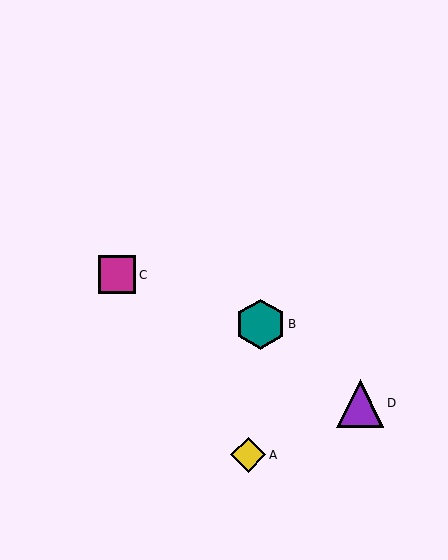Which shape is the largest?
The teal hexagon (labeled B) is the largest.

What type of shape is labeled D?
Shape D is a purple triangle.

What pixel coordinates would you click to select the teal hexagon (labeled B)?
Click at (260, 324) to select the teal hexagon B.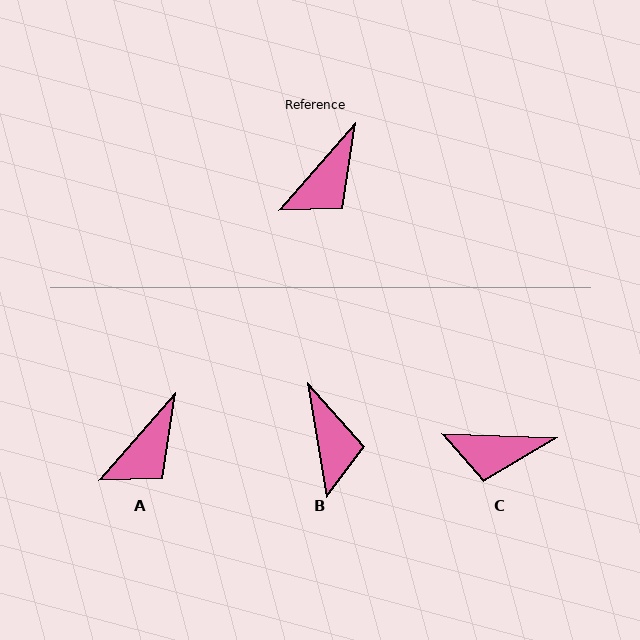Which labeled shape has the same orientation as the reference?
A.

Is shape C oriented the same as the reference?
No, it is off by about 51 degrees.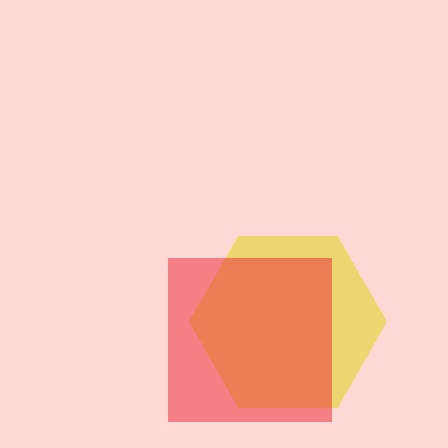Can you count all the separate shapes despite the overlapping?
Yes, there are 2 separate shapes.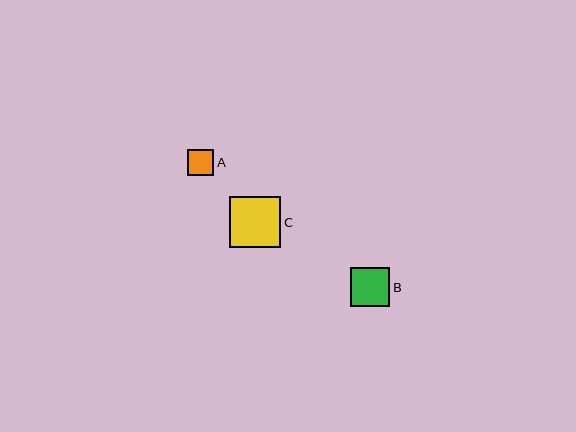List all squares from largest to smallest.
From largest to smallest: C, B, A.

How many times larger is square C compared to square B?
Square C is approximately 1.3 times the size of square B.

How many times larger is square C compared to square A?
Square C is approximately 2.0 times the size of square A.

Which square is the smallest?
Square A is the smallest with a size of approximately 26 pixels.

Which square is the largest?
Square C is the largest with a size of approximately 51 pixels.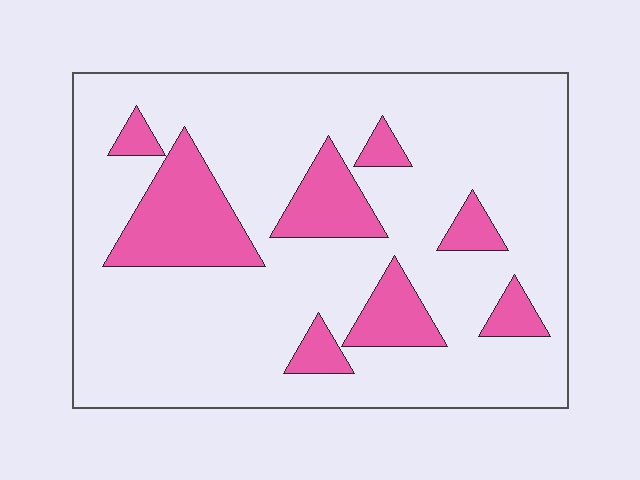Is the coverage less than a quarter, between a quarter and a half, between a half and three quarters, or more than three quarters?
Less than a quarter.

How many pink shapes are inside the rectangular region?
8.